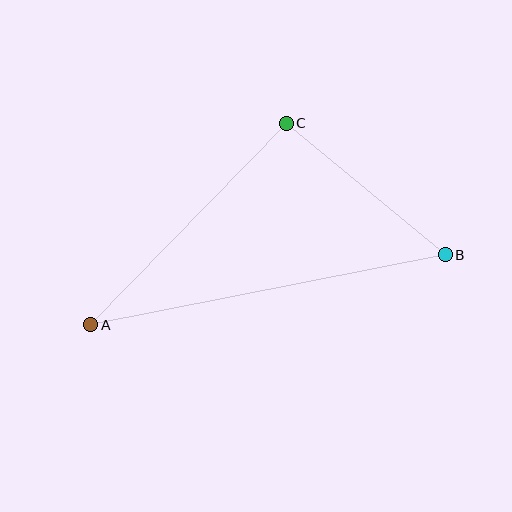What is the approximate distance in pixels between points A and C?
The distance between A and C is approximately 281 pixels.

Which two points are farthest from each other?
Points A and B are farthest from each other.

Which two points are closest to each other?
Points B and C are closest to each other.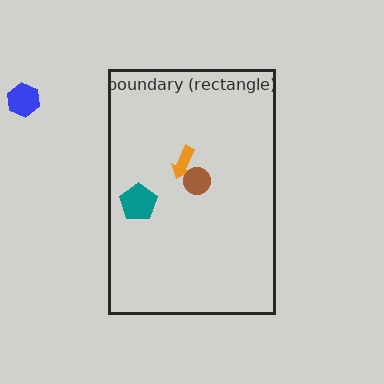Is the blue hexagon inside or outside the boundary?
Outside.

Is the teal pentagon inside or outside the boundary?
Inside.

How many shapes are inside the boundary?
3 inside, 1 outside.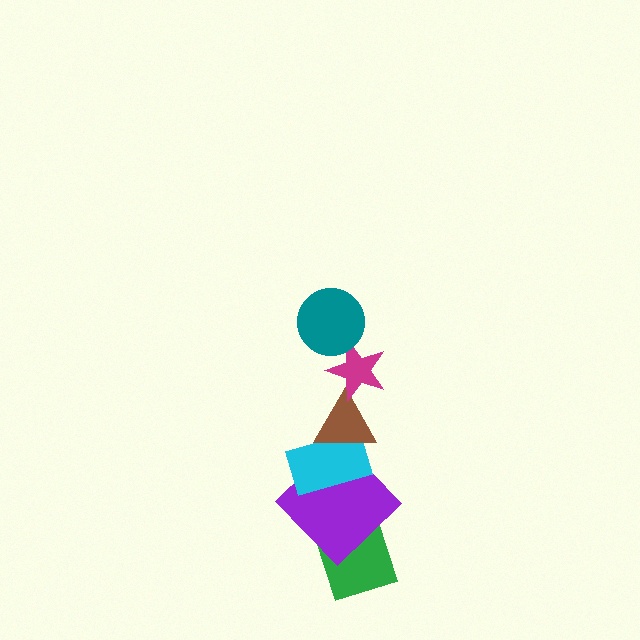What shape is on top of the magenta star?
The teal circle is on top of the magenta star.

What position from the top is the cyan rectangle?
The cyan rectangle is 4th from the top.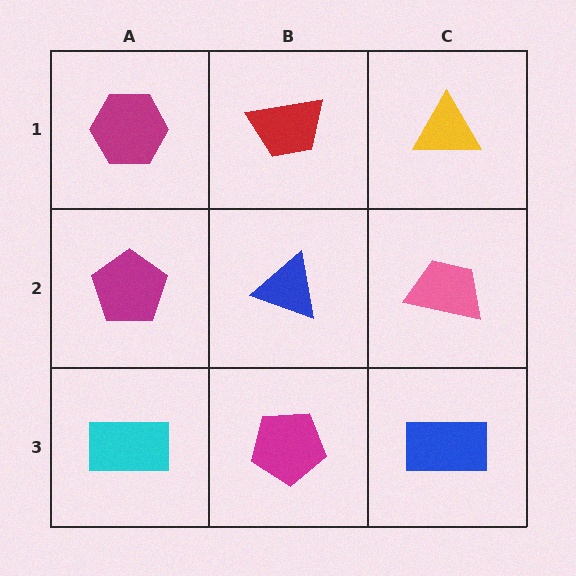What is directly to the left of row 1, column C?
A red trapezoid.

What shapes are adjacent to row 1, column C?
A pink trapezoid (row 2, column C), a red trapezoid (row 1, column B).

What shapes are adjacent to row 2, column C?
A yellow triangle (row 1, column C), a blue rectangle (row 3, column C), a blue triangle (row 2, column B).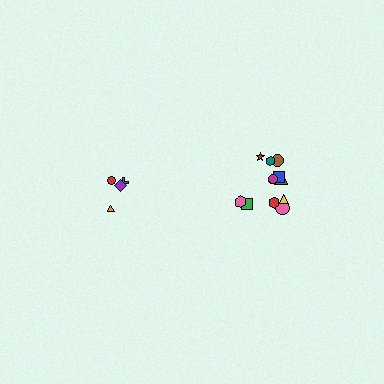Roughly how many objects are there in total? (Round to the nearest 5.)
Roughly 15 objects in total.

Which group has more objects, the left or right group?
The right group.